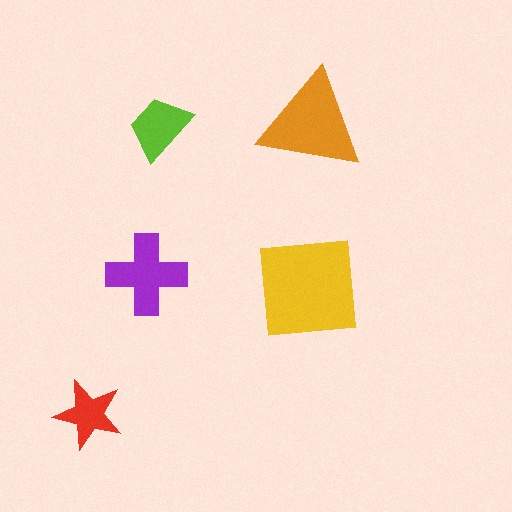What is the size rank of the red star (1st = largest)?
5th.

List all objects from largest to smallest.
The yellow square, the orange triangle, the purple cross, the lime trapezoid, the red star.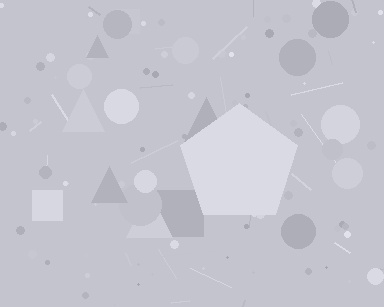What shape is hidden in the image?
A pentagon is hidden in the image.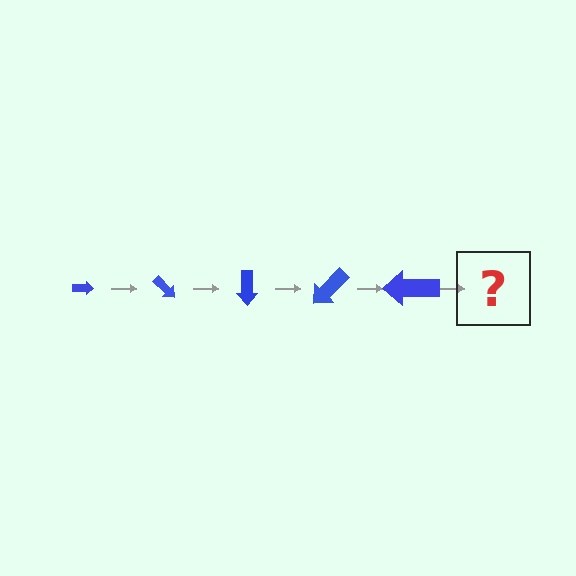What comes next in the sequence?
The next element should be an arrow, larger than the previous one and rotated 225 degrees from the start.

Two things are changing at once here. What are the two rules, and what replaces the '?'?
The two rules are that the arrow grows larger each step and it rotates 45 degrees each step. The '?' should be an arrow, larger than the previous one and rotated 225 degrees from the start.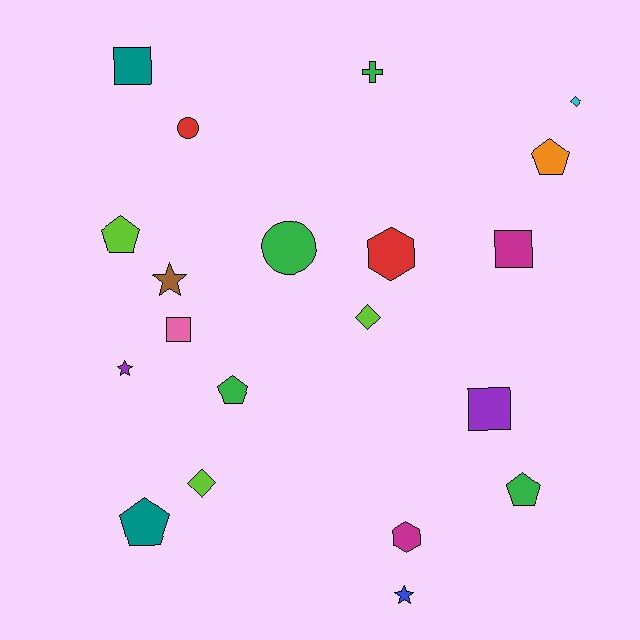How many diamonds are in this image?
There are 3 diamonds.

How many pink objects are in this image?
There is 1 pink object.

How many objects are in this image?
There are 20 objects.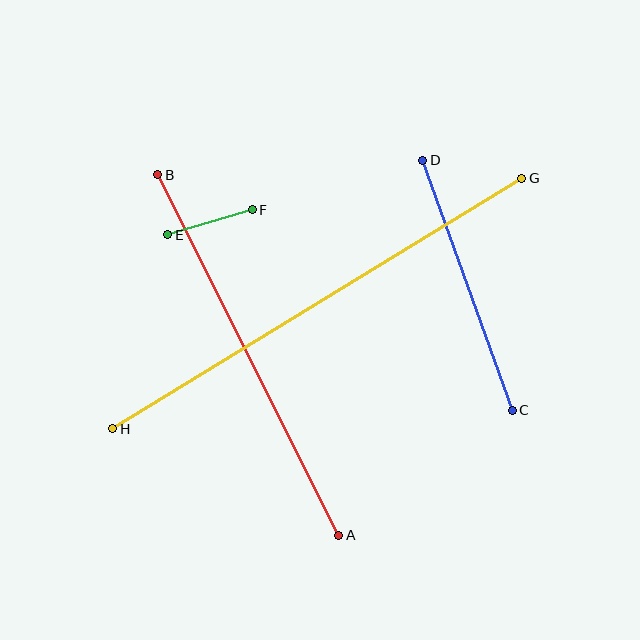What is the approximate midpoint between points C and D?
The midpoint is at approximately (467, 285) pixels.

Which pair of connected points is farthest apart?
Points G and H are farthest apart.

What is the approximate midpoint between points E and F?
The midpoint is at approximately (210, 222) pixels.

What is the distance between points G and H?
The distance is approximately 480 pixels.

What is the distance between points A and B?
The distance is approximately 404 pixels.